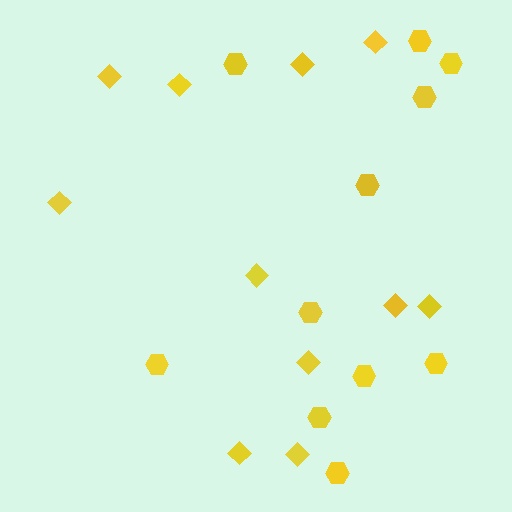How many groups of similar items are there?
There are 2 groups: one group of hexagons (11) and one group of diamonds (11).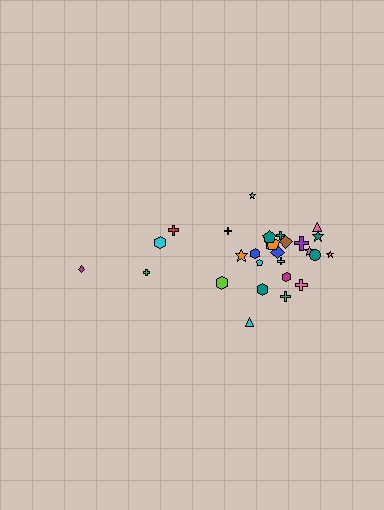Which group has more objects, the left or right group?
The right group.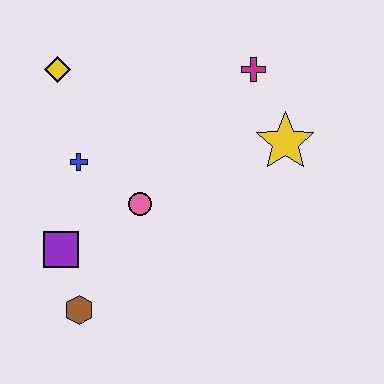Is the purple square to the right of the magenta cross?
No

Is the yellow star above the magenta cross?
No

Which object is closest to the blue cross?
The pink circle is closest to the blue cross.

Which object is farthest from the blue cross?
The yellow star is farthest from the blue cross.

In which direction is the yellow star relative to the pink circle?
The yellow star is to the right of the pink circle.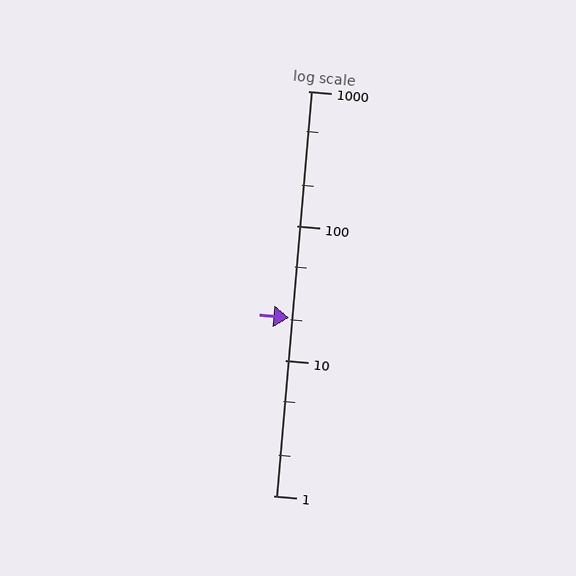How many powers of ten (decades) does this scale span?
The scale spans 3 decades, from 1 to 1000.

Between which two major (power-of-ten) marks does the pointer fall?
The pointer is between 10 and 100.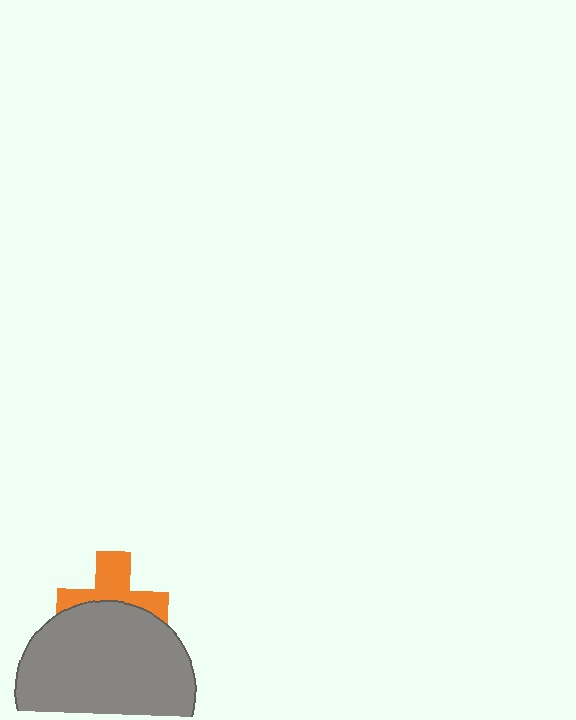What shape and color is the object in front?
The object in front is a gray circle.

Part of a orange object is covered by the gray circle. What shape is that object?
It is a cross.